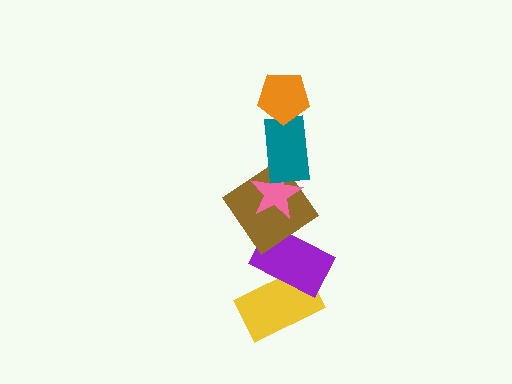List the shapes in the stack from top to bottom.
From top to bottom: the orange pentagon, the teal rectangle, the pink star, the brown diamond, the purple rectangle, the yellow rectangle.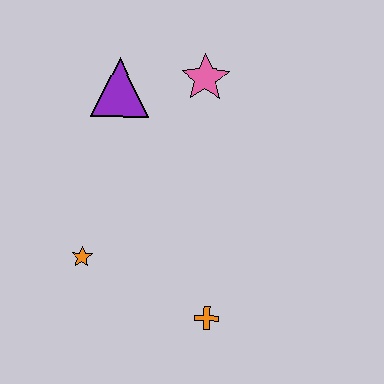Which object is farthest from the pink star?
The orange cross is farthest from the pink star.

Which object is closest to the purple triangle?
The pink star is closest to the purple triangle.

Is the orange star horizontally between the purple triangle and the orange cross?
No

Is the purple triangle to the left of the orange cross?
Yes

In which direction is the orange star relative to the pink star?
The orange star is below the pink star.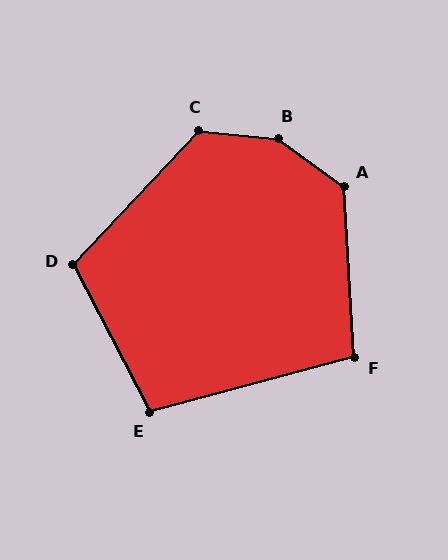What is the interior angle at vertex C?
Approximately 127 degrees (obtuse).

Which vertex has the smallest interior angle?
F, at approximately 101 degrees.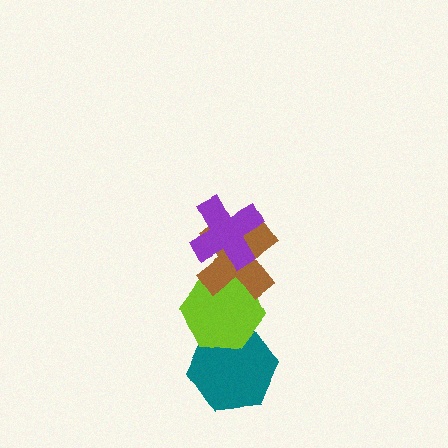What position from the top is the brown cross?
The brown cross is 2nd from the top.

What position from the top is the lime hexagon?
The lime hexagon is 3rd from the top.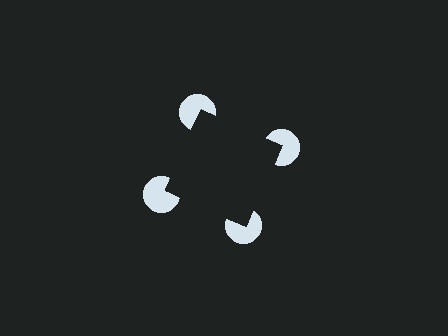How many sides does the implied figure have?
4 sides.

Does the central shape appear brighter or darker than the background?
It typically appears slightly darker than the background, even though no actual brightness change is drawn.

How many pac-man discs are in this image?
There are 4 — one at each vertex of the illusory square.